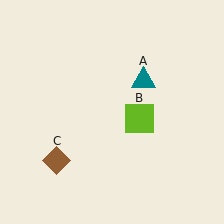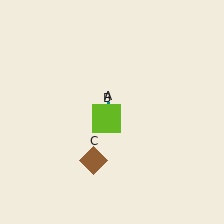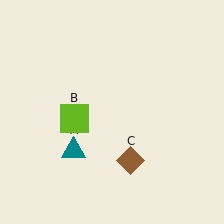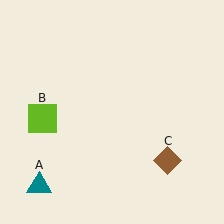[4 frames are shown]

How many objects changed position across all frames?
3 objects changed position: teal triangle (object A), lime square (object B), brown diamond (object C).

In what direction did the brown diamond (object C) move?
The brown diamond (object C) moved right.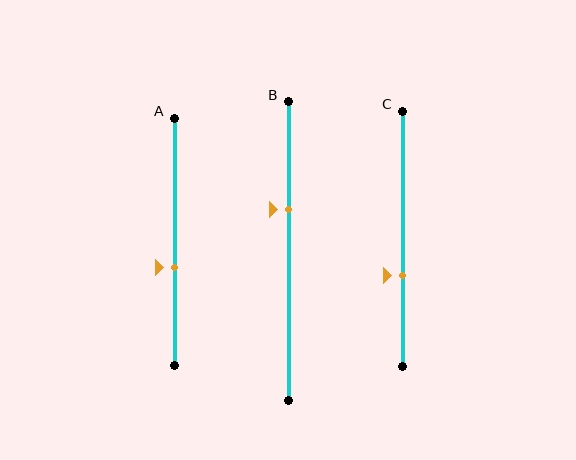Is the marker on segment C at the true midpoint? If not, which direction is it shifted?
No, the marker on segment C is shifted downward by about 14% of the segment length.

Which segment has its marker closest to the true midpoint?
Segment A has its marker closest to the true midpoint.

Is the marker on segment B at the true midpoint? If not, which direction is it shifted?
No, the marker on segment B is shifted upward by about 14% of the segment length.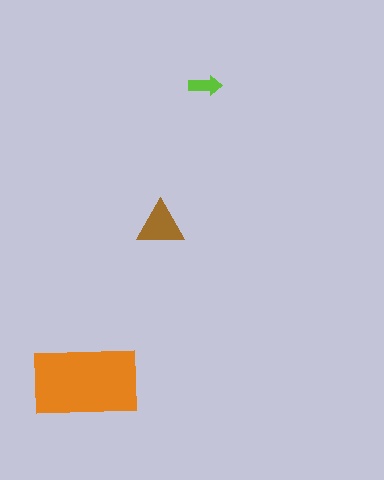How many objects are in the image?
There are 3 objects in the image.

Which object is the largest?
The orange rectangle.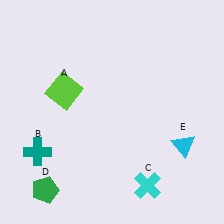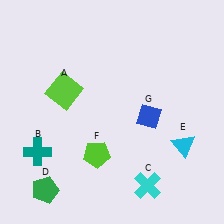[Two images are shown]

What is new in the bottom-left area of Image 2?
A lime pentagon (F) was added in the bottom-left area of Image 2.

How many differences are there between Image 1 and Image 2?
There are 2 differences between the two images.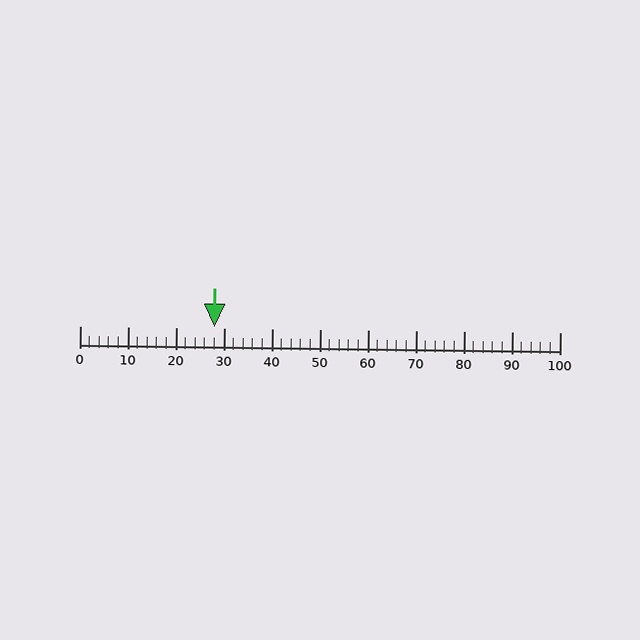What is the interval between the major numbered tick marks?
The major tick marks are spaced 10 units apart.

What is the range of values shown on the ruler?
The ruler shows values from 0 to 100.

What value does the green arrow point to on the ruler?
The green arrow points to approximately 28.